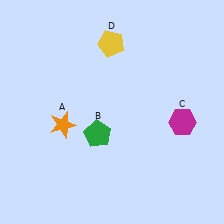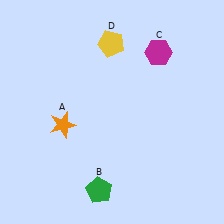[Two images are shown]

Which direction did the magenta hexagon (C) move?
The magenta hexagon (C) moved up.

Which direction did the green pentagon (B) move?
The green pentagon (B) moved down.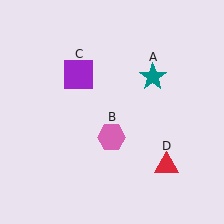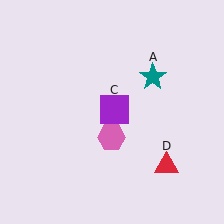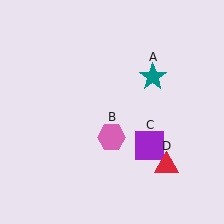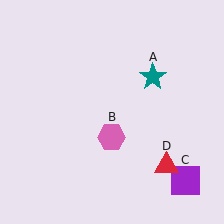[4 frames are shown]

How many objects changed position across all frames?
1 object changed position: purple square (object C).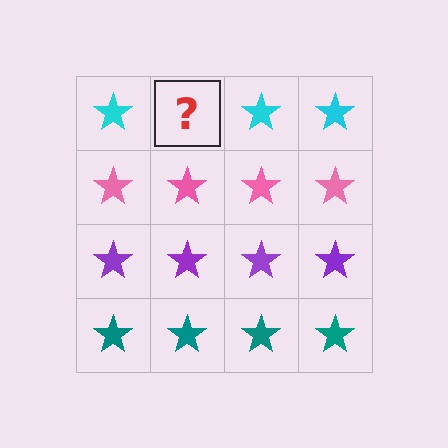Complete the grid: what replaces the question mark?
The question mark should be replaced with a cyan star.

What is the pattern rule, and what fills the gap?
The rule is that each row has a consistent color. The gap should be filled with a cyan star.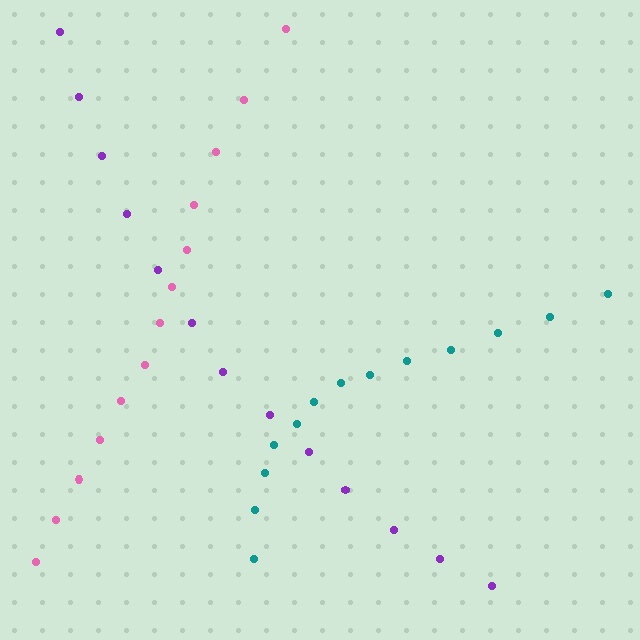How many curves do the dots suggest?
There are 3 distinct paths.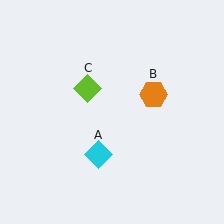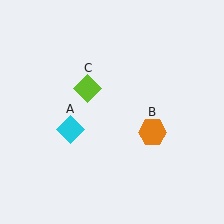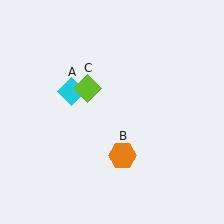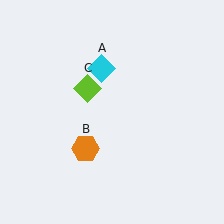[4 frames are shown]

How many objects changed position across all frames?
2 objects changed position: cyan diamond (object A), orange hexagon (object B).